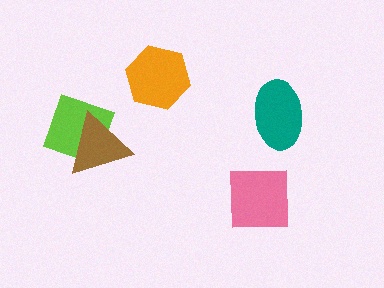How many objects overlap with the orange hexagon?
0 objects overlap with the orange hexagon.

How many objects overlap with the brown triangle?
1 object overlaps with the brown triangle.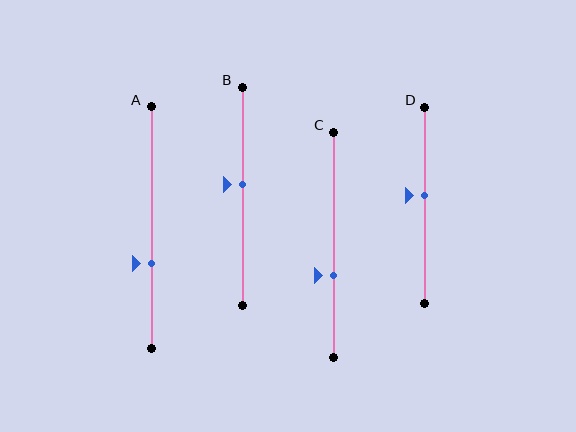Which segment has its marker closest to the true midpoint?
Segment D has its marker closest to the true midpoint.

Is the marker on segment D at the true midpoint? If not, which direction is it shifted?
No, the marker on segment D is shifted upward by about 5% of the segment length.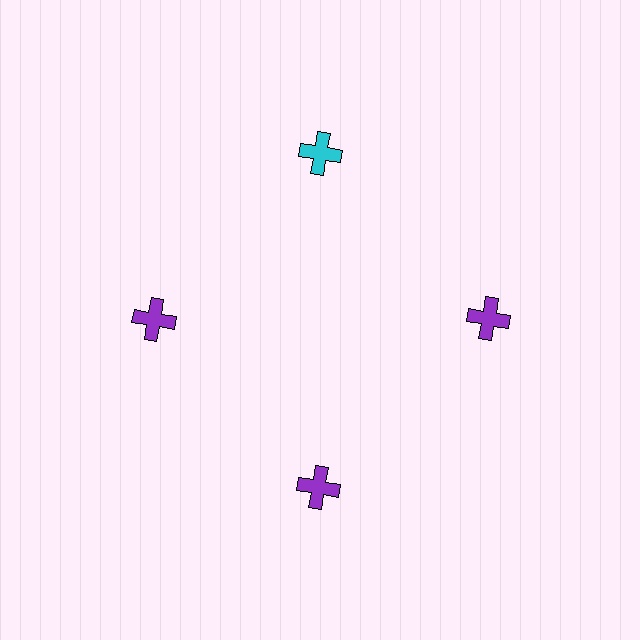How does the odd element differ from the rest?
It has a different color: cyan instead of purple.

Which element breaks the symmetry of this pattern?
The cyan cross at roughly the 12 o'clock position breaks the symmetry. All other shapes are purple crosses.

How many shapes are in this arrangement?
There are 4 shapes arranged in a ring pattern.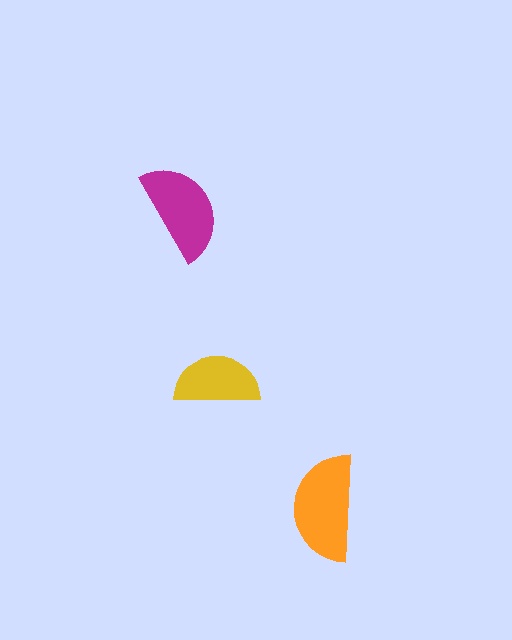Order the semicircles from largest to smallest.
the orange one, the magenta one, the yellow one.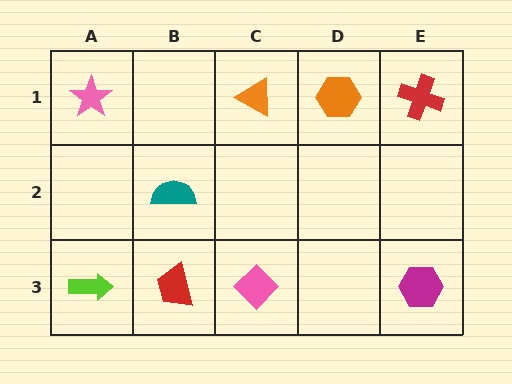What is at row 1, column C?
An orange triangle.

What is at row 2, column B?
A teal semicircle.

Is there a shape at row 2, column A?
No, that cell is empty.